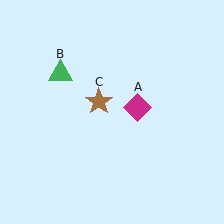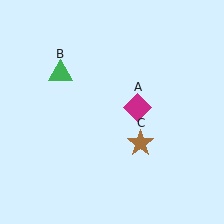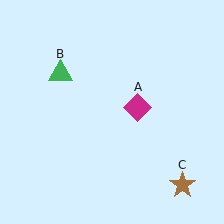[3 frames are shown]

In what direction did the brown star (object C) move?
The brown star (object C) moved down and to the right.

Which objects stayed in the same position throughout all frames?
Magenta diamond (object A) and green triangle (object B) remained stationary.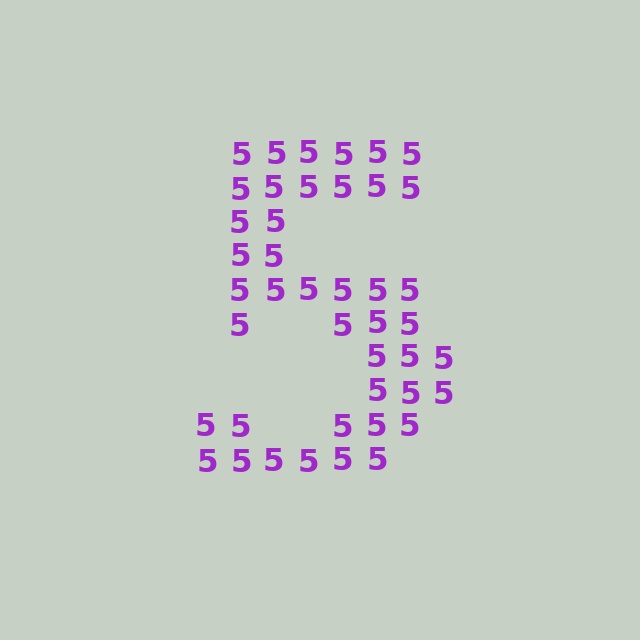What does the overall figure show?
The overall figure shows the digit 5.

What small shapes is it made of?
It is made of small digit 5's.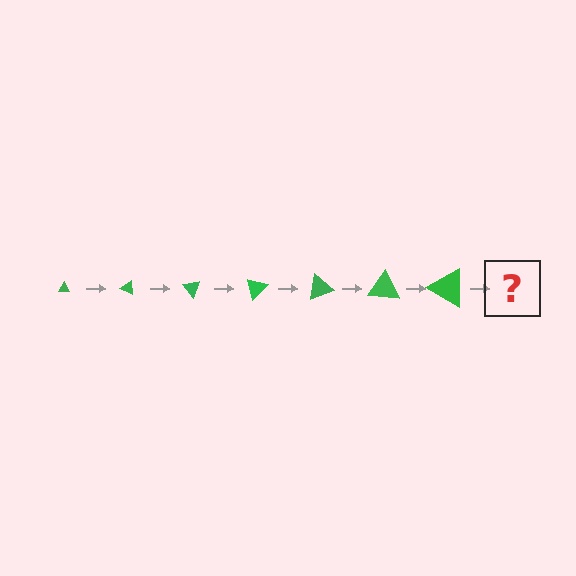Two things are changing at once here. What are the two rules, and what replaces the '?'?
The two rules are that the triangle grows larger each step and it rotates 25 degrees each step. The '?' should be a triangle, larger than the previous one and rotated 175 degrees from the start.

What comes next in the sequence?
The next element should be a triangle, larger than the previous one and rotated 175 degrees from the start.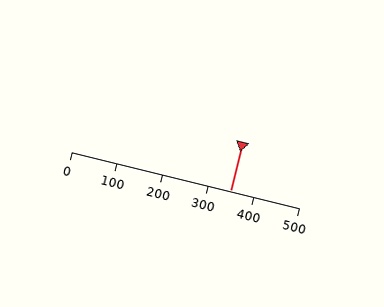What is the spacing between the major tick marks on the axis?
The major ticks are spaced 100 apart.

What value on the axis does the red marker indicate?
The marker indicates approximately 350.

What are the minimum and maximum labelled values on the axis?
The axis runs from 0 to 500.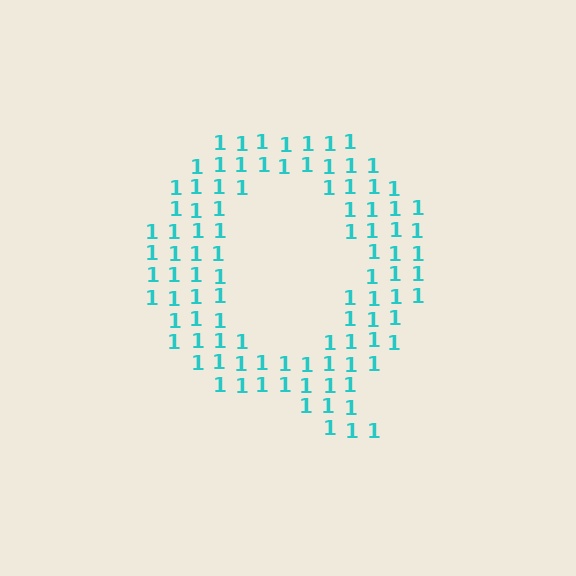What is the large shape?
The large shape is the letter Q.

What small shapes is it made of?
It is made of small digit 1's.